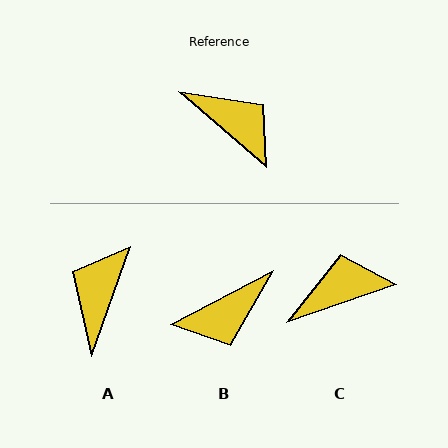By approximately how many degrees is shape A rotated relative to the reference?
Approximately 111 degrees counter-clockwise.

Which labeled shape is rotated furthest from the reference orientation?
B, about 112 degrees away.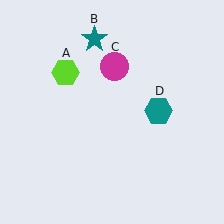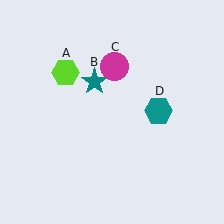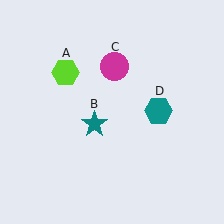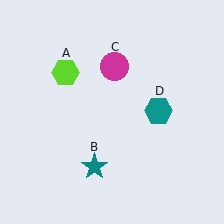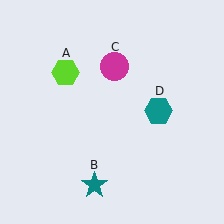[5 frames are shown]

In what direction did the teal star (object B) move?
The teal star (object B) moved down.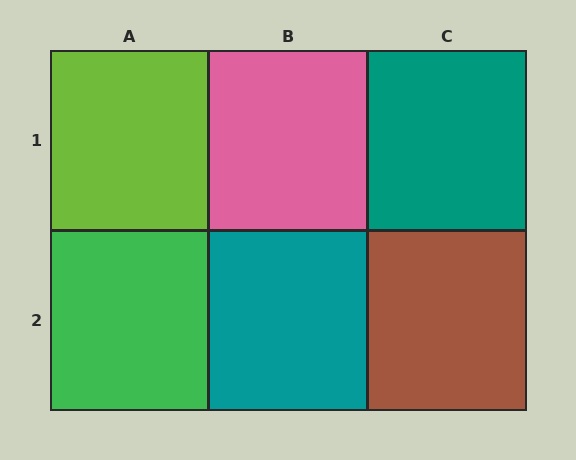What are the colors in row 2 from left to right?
Green, teal, brown.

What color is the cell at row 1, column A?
Lime.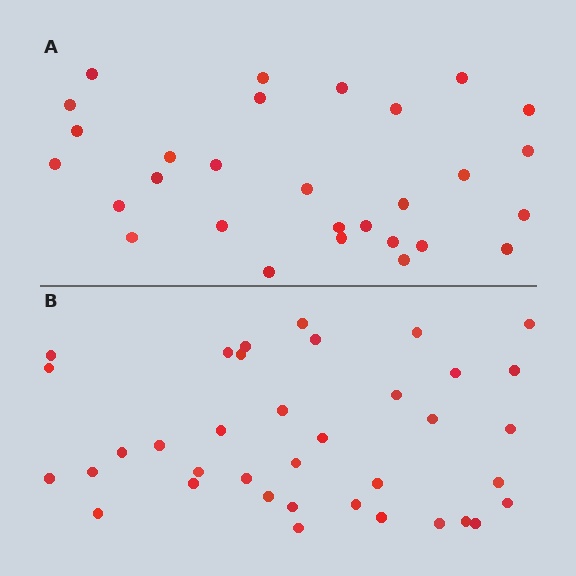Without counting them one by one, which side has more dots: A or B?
Region B (the bottom region) has more dots.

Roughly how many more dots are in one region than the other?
Region B has roughly 8 or so more dots than region A.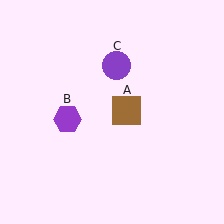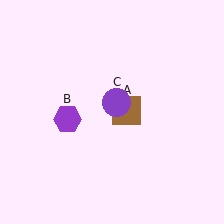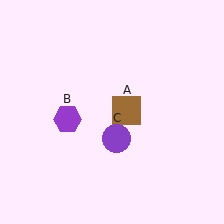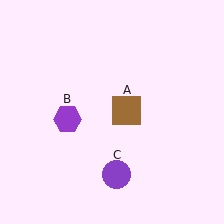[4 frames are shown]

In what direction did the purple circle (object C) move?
The purple circle (object C) moved down.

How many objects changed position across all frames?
1 object changed position: purple circle (object C).